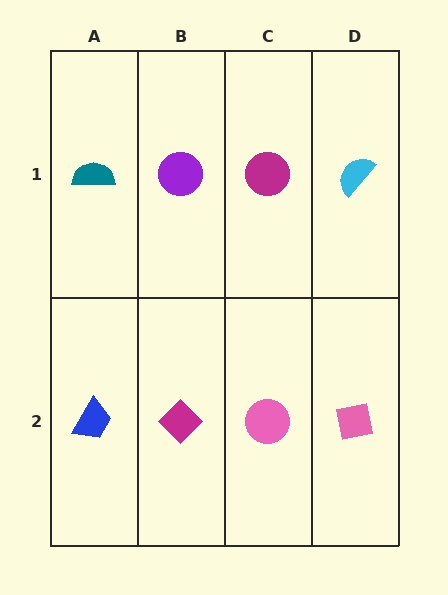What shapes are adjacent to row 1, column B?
A magenta diamond (row 2, column B), a teal semicircle (row 1, column A), a magenta circle (row 1, column C).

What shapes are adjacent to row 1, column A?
A blue trapezoid (row 2, column A), a purple circle (row 1, column B).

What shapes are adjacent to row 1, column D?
A pink square (row 2, column D), a magenta circle (row 1, column C).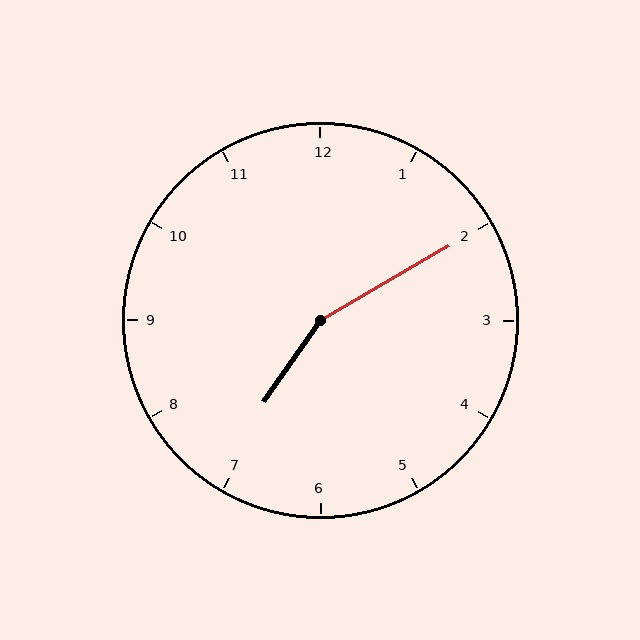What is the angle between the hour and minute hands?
Approximately 155 degrees.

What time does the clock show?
7:10.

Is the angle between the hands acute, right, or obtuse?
It is obtuse.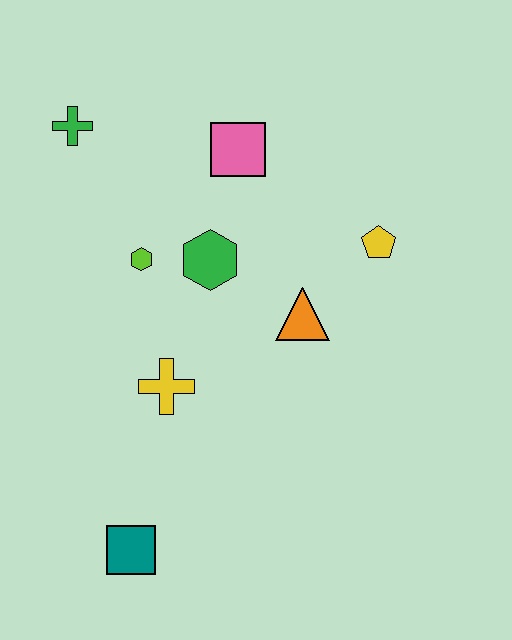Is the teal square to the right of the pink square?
No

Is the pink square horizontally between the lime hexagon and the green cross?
No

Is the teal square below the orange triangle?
Yes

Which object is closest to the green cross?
The lime hexagon is closest to the green cross.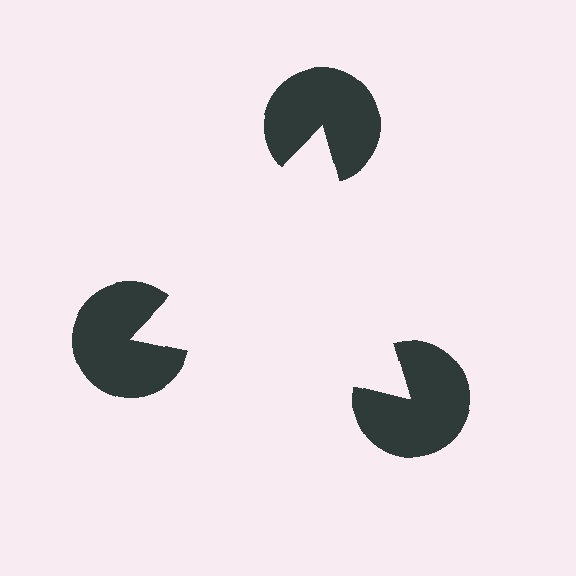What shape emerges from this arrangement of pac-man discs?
An illusory triangle — its edges are inferred from the aligned wedge cuts in the pac-man discs, not physically drawn.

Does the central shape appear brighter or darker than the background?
It typically appears slightly brighter than the background, even though no actual brightness change is drawn.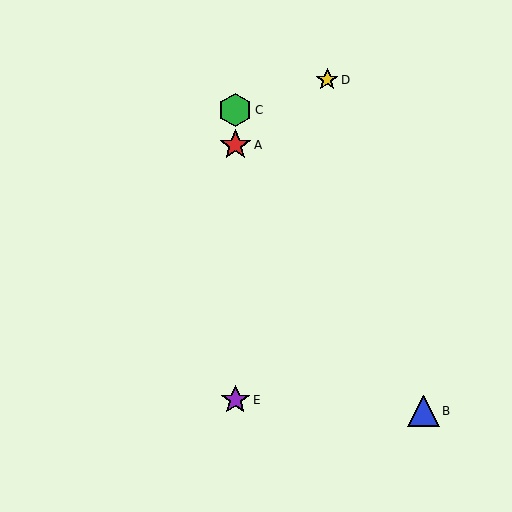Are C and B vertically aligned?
No, C is at x≈235 and B is at x≈423.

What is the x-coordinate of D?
Object D is at x≈327.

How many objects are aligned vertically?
3 objects (A, C, E) are aligned vertically.